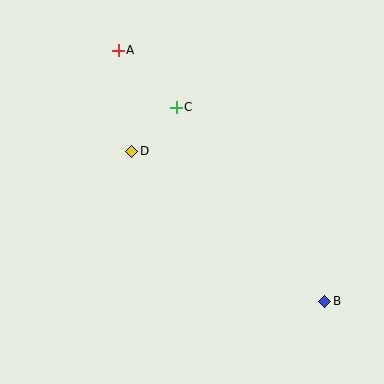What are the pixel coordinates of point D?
Point D is at (132, 151).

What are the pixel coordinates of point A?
Point A is at (118, 50).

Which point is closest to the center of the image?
Point D at (132, 151) is closest to the center.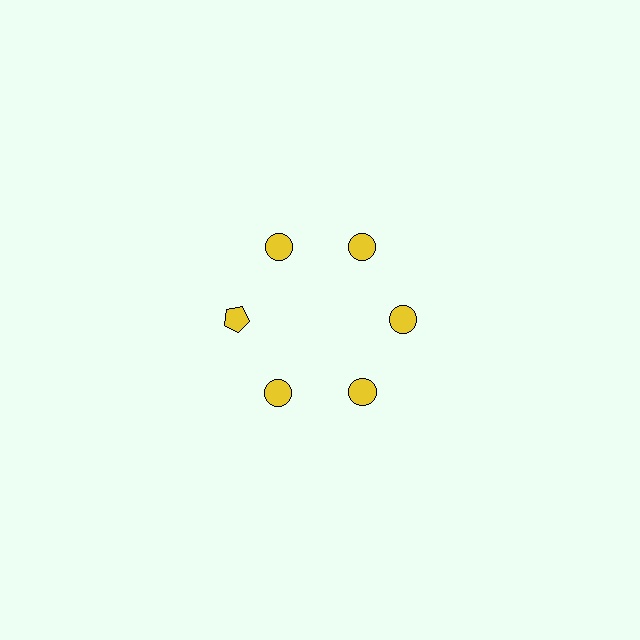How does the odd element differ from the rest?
It has a different shape: pentagon instead of circle.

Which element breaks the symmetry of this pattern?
The yellow pentagon at roughly the 9 o'clock position breaks the symmetry. All other shapes are yellow circles.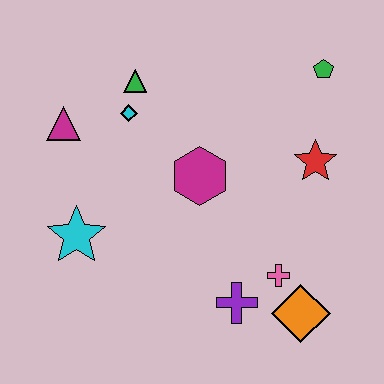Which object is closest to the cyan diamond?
The green triangle is closest to the cyan diamond.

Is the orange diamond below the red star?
Yes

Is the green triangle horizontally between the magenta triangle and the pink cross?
Yes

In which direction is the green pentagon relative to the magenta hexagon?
The green pentagon is to the right of the magenta hexagon.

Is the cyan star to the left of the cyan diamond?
Yes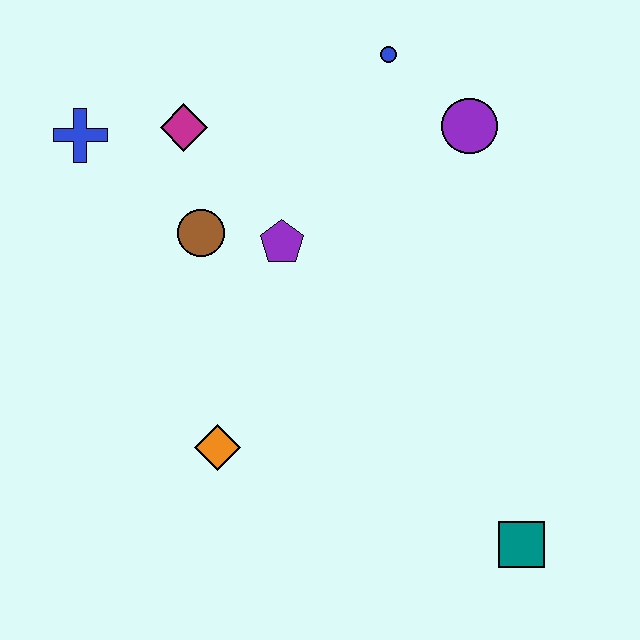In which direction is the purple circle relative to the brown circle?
The purple circle is to the right of the brown circle.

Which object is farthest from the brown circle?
The teal square is farthest from the brown circle.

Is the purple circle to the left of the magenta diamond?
No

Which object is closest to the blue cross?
The magenta diamond is closest to the blue cross.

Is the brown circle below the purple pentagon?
No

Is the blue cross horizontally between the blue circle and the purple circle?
No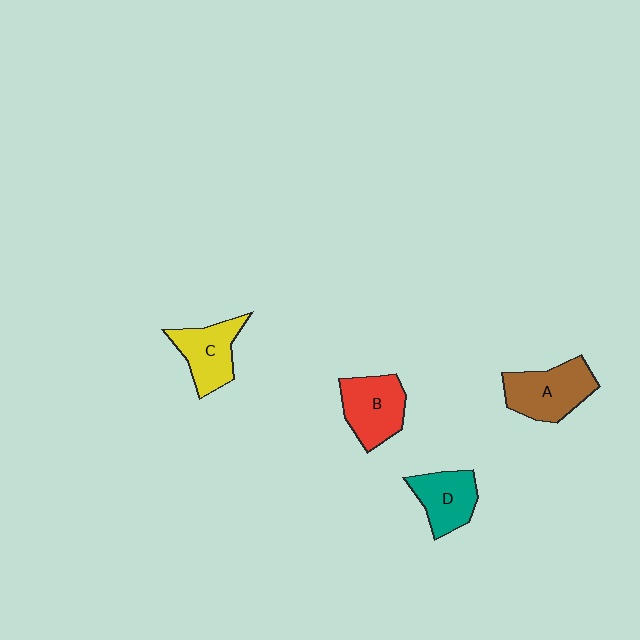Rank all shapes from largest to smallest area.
From largest to smallest: A (brown), B (red), C (yellow), D (teal).